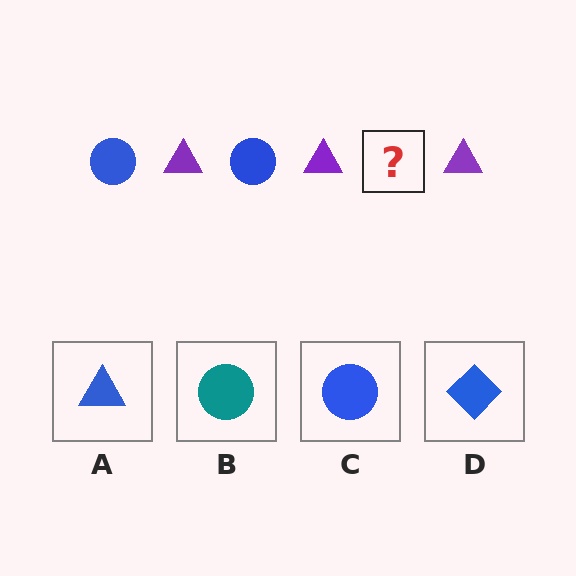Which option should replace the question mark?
Option C.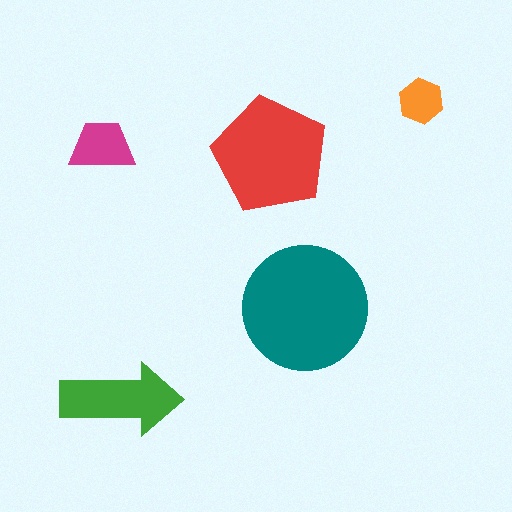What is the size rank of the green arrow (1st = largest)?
3rd.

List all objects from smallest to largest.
The orange hexagon, the magenta trapezoid, the green arrow, the red pentagon, the teal circle.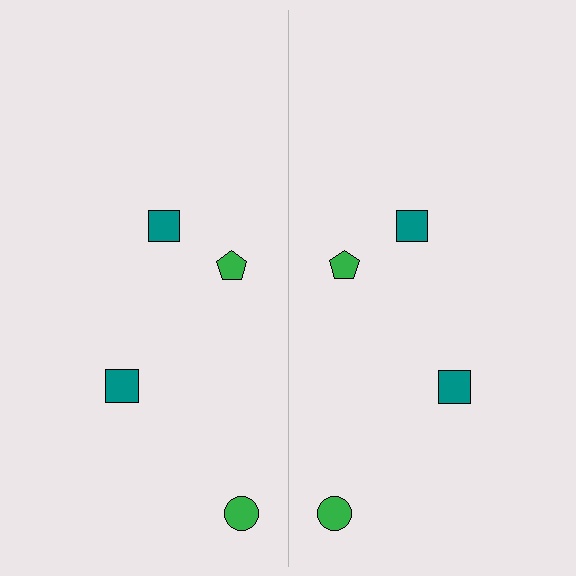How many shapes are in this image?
There are 8 shapes in this image.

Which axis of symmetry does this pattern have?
The pattern has a vertical axis of symmetry running through the center of the image.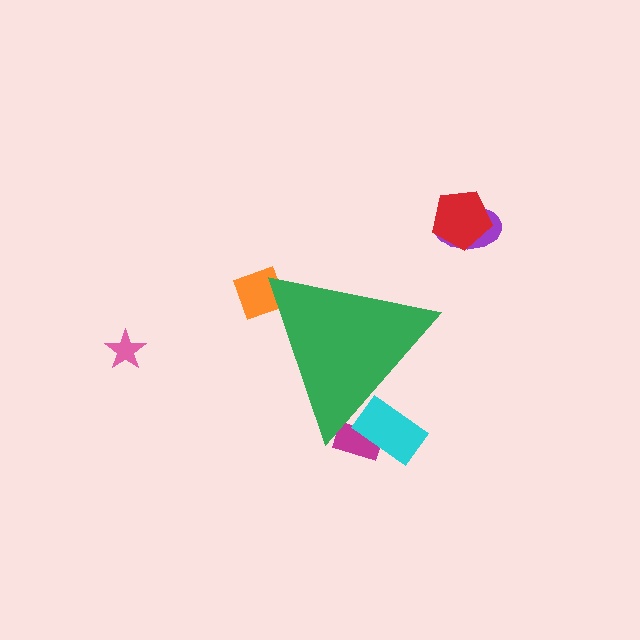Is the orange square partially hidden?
Yes, the orange square is partially hidden behind the green triangle.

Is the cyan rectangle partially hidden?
Yes, the cyan rectangle is partially hidden behind the green triangle.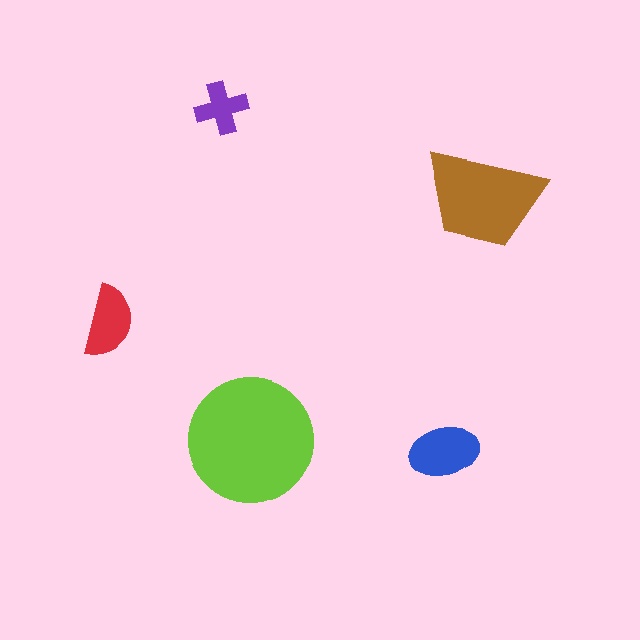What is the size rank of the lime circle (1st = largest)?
1st.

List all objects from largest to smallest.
The lime circle, the brown trapezoid, the blue ellipse, the red semicircle, the purple cross.